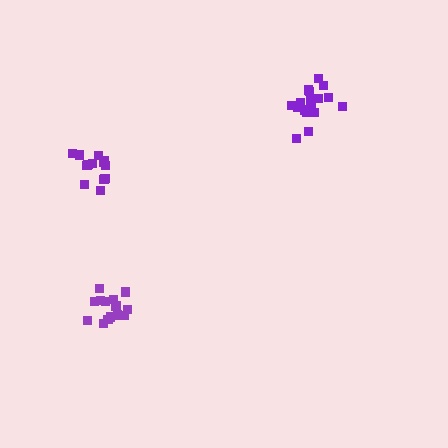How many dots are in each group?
Group 1: 13 dots, Group 2: 15 dots, Group 3: 17 dots (45 total).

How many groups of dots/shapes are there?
There are 3 groups.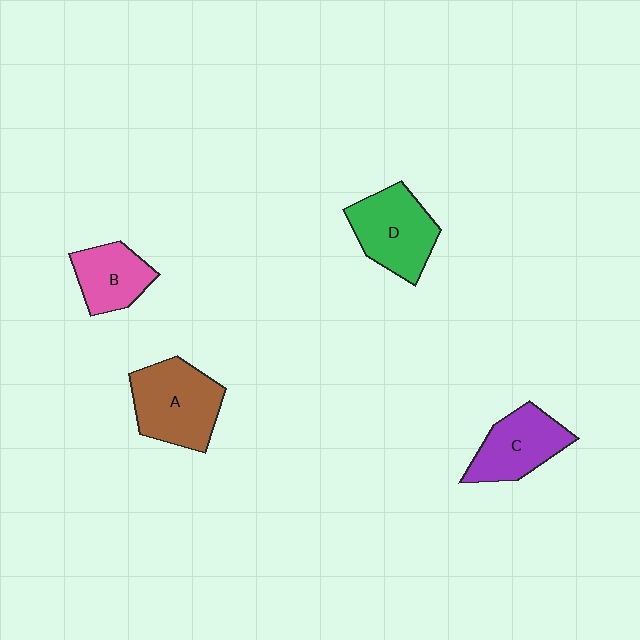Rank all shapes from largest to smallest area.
From largest to smallest: A (brown), D (green), C (purple), B (pink).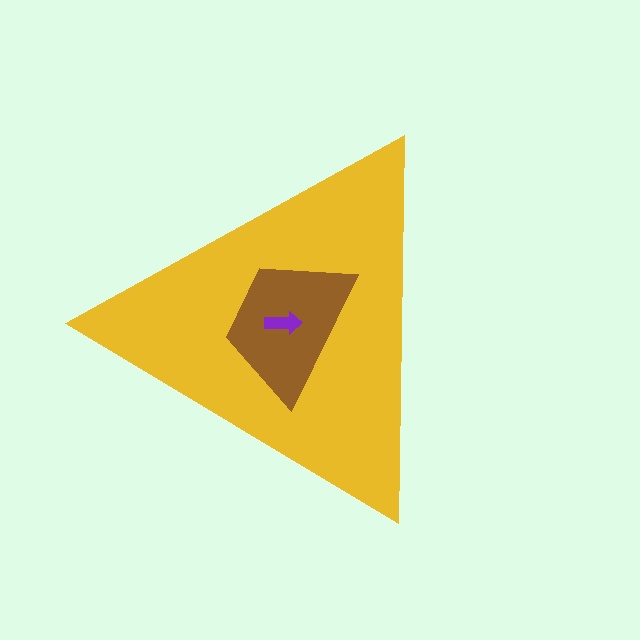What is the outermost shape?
The yellow triangle.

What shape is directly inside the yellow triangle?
The brown trapezoid.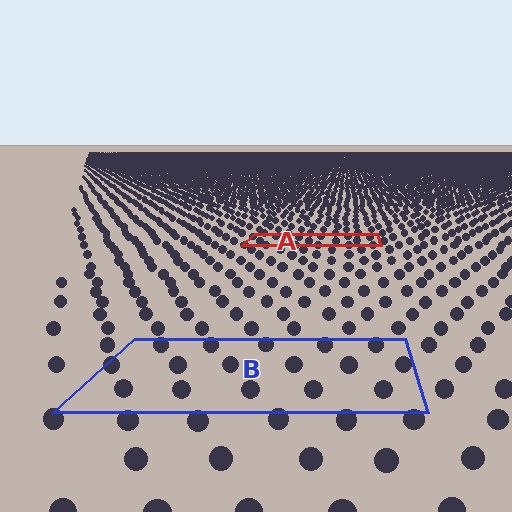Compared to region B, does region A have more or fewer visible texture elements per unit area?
Region A has more texture elements per unit area — they are packed more densely because it is farther away.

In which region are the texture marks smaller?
The texture marks are smaller in region A, because it is farther away.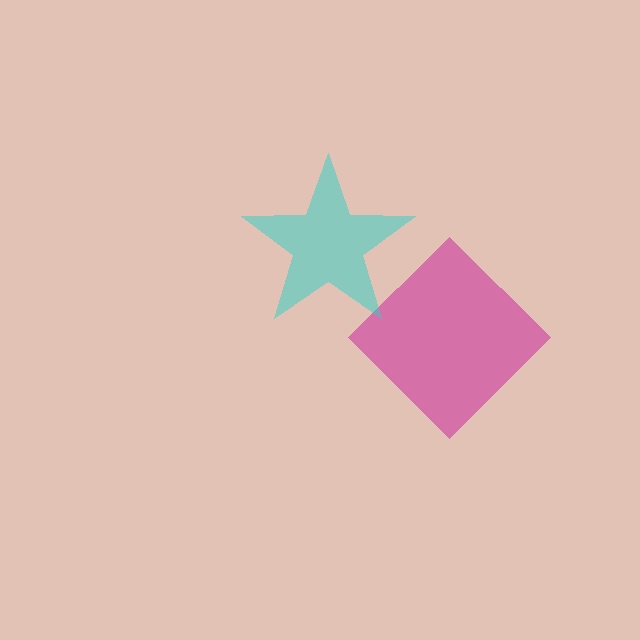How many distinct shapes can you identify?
There are 2 distinct shapes: a magenta diamond, a cyan star.